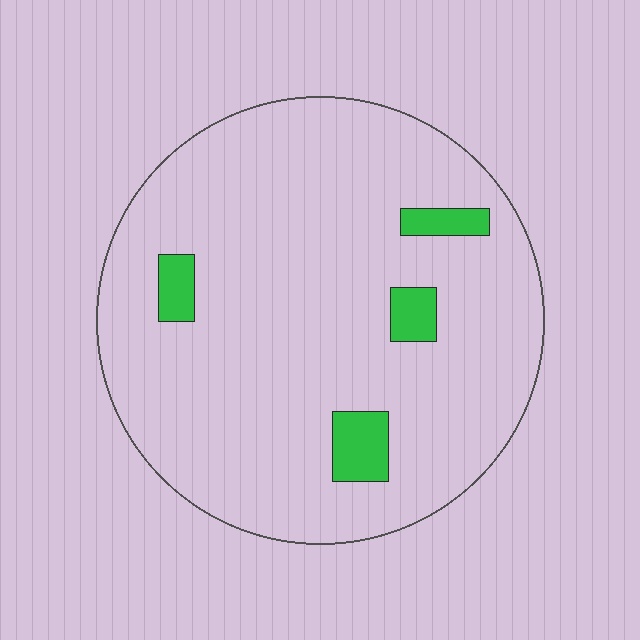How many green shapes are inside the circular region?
4.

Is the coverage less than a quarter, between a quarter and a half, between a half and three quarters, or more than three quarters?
Less than a quarter.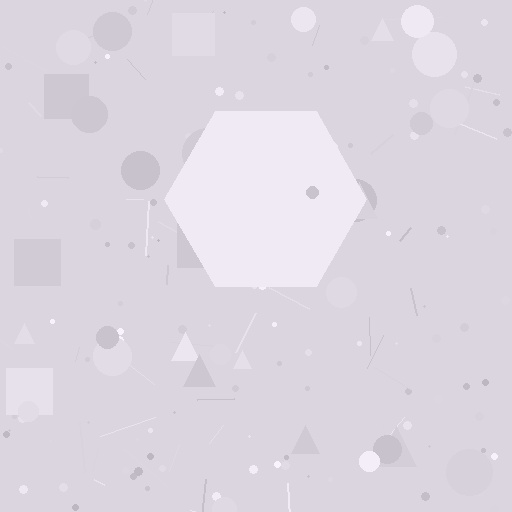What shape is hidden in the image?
A hexagon is hidden in the image.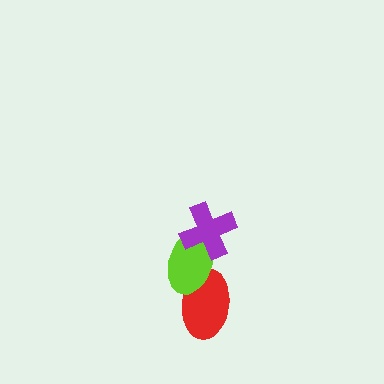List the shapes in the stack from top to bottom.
From top to bottom: the purple cross, the lime ellipse, the red ellipse.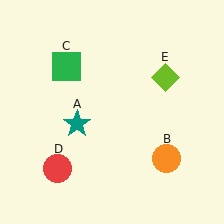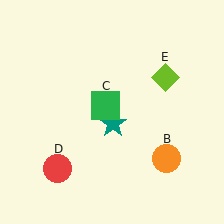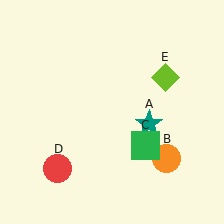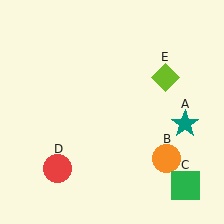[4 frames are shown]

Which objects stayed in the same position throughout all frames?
Orange circle (object B) and red circle (object D) and lime diamond (object E) remained stationary.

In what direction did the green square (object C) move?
The green square (object C) moved down and to the right.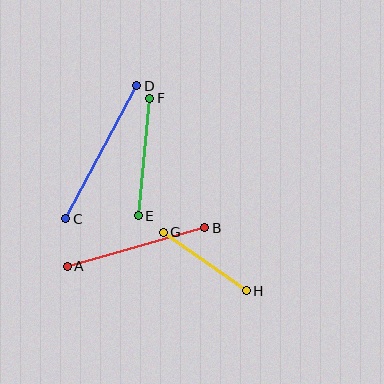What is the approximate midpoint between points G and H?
The midpoint is at approximately (205, 261) pixels.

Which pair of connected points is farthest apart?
Points C and D are farthest apart.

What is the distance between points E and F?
The distance is approximately 118 pixels.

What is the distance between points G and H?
The distance is approximately 102 pixels.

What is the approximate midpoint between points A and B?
The midpoint is at approximately (136, 247) pixels.